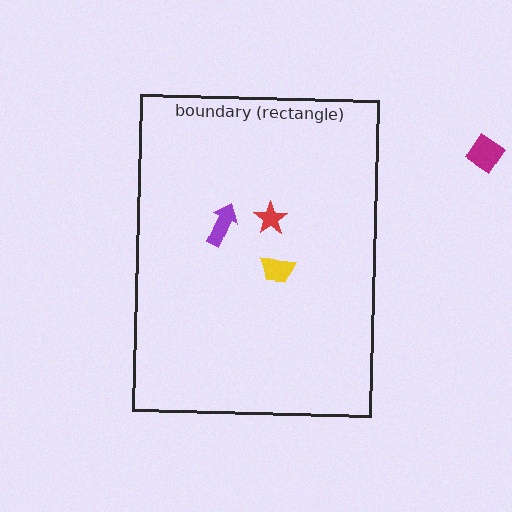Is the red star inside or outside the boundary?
Inside.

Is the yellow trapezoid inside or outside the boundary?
Inside.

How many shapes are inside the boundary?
3 inside, 1 outside.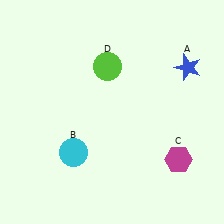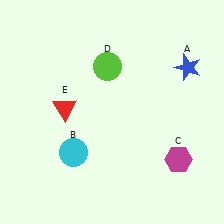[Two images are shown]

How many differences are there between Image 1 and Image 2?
There is 1 difference between the two images.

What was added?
A red triangle (E) was added in Image 2.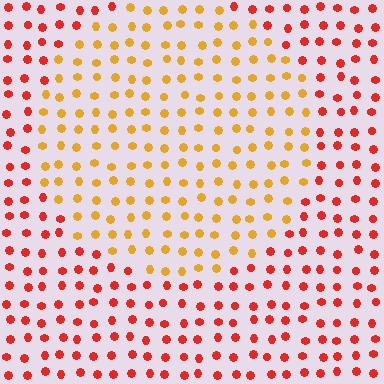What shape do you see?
I see a circle.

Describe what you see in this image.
The image is filled with small red elements in a uniform arrangement. A circle-shaped region is visible where the elements are tinted to a slightly different hue, forming a subtle color boundary.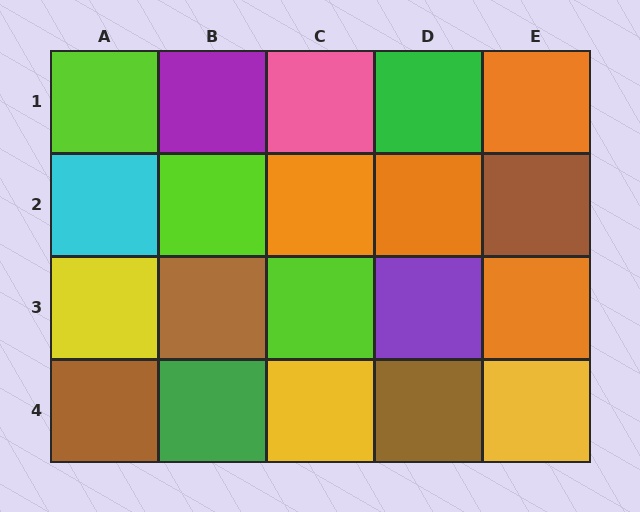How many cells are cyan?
1 cell is cyan.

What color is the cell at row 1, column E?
Orange.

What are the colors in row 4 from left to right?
Brown, green, yellow, brown, yellow.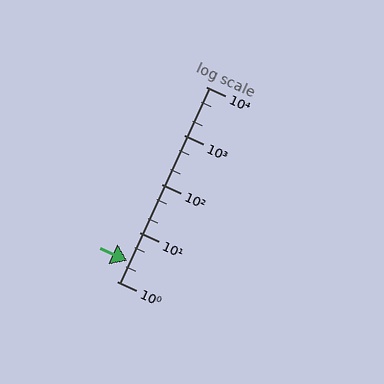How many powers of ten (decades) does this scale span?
The scale spans 4 decades, from 1 to 10000.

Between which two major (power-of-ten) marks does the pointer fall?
The pointer is between 1 and 10.